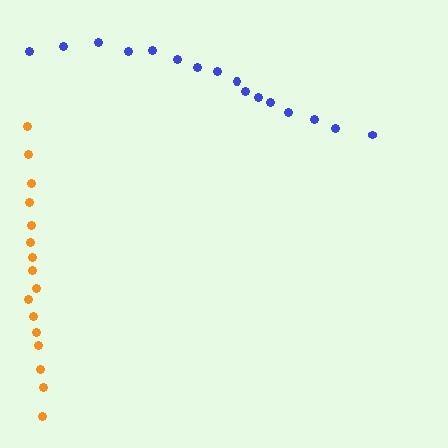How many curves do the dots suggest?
There are 2 distinct paths.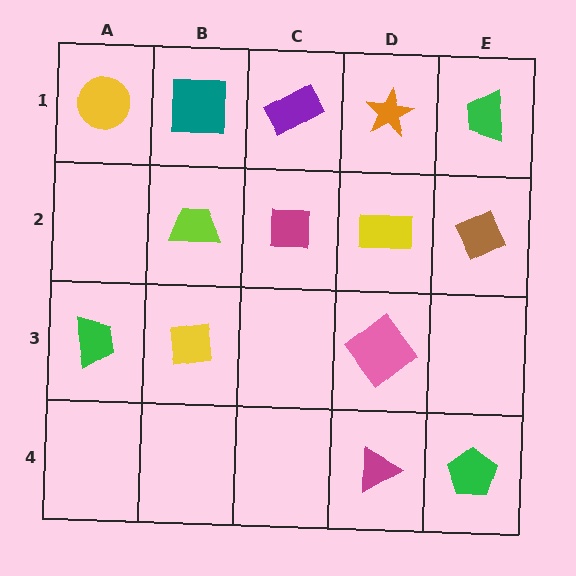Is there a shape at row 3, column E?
No, that cell is empty.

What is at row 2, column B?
A lime trapezoid.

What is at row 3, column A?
A green trapezoid.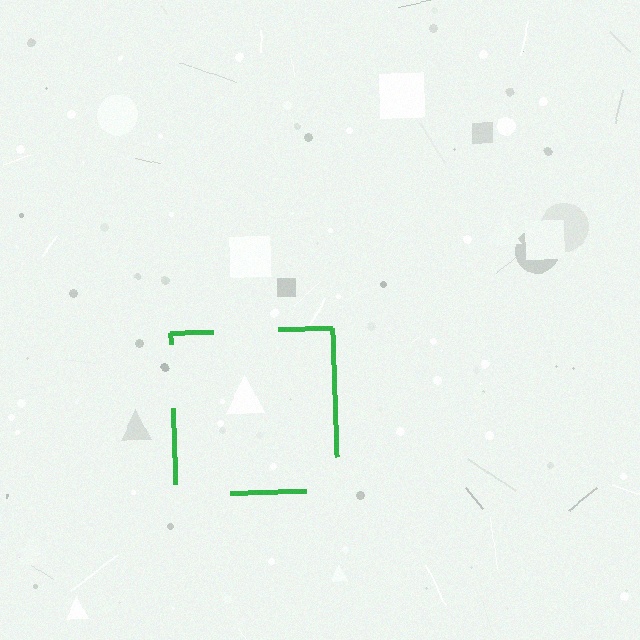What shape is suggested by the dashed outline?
The dashed outline suggests a square.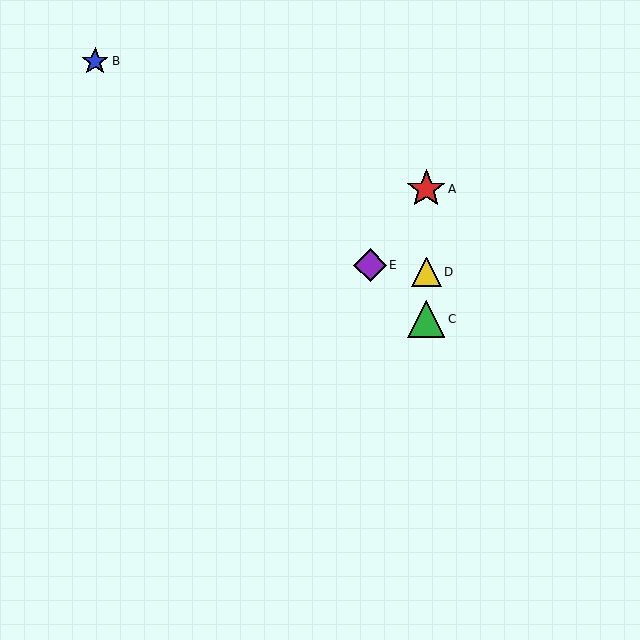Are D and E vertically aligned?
No, D is at x≈426 and E is at x≈370.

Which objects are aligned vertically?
Objects A, C, D are aligned vertically.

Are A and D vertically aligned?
Yes, both are at x≈426.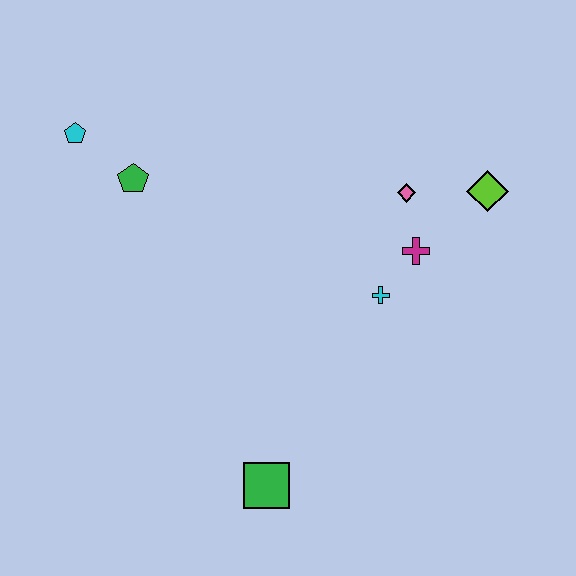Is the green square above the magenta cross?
No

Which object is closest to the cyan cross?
The magenta cross is closest to the cyan cross.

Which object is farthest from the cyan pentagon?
The lime diamond is farthest from the cyan pentagon.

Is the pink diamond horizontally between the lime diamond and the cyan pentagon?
Yes